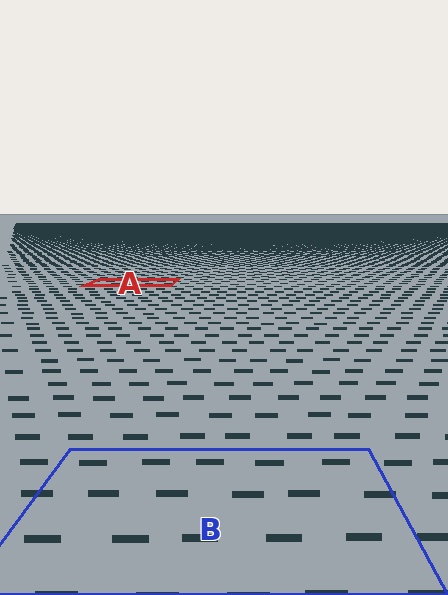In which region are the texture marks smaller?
The texture marks are smaller in region A, because it is farther away.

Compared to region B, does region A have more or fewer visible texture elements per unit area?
Region A has more texture elements per unit area — they are packed more densely because it is farther away.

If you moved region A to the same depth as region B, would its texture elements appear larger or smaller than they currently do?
They would appear larger. At a closer depth, the same texture elements are projected at a bigger on-screen size.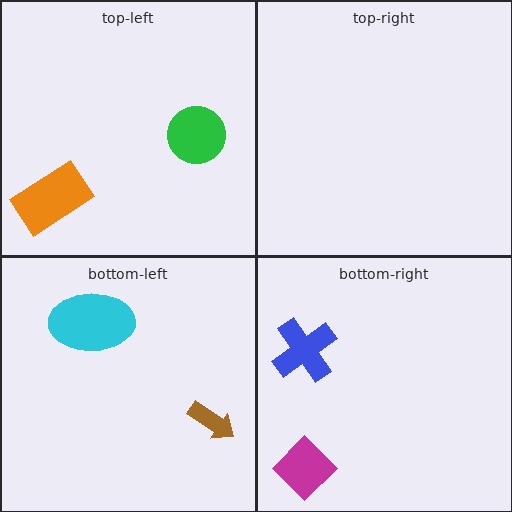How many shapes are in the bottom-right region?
2.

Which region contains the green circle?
The top-left region.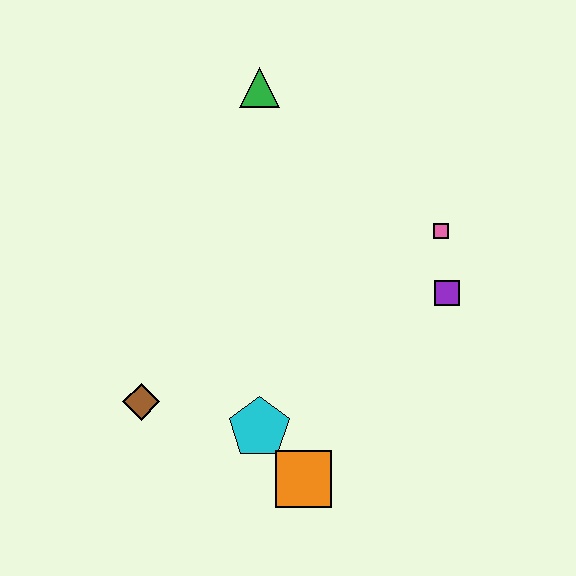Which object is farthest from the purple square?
The brown diamond is farthest from the purple square.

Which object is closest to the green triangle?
The pink square is closest to the green triangle.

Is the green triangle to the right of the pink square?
No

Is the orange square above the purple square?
No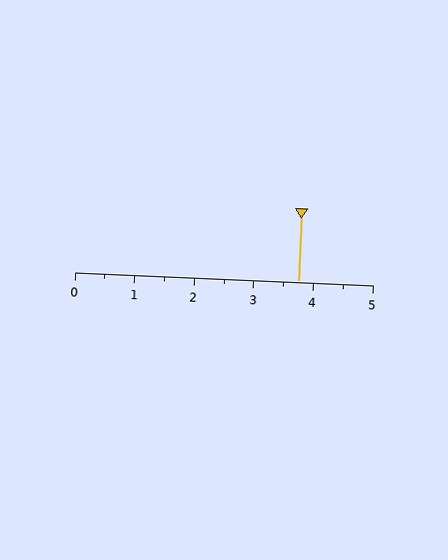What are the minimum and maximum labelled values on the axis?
The axis runs from 0 to 5.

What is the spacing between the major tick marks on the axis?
The major ticks are spaced 1 apart.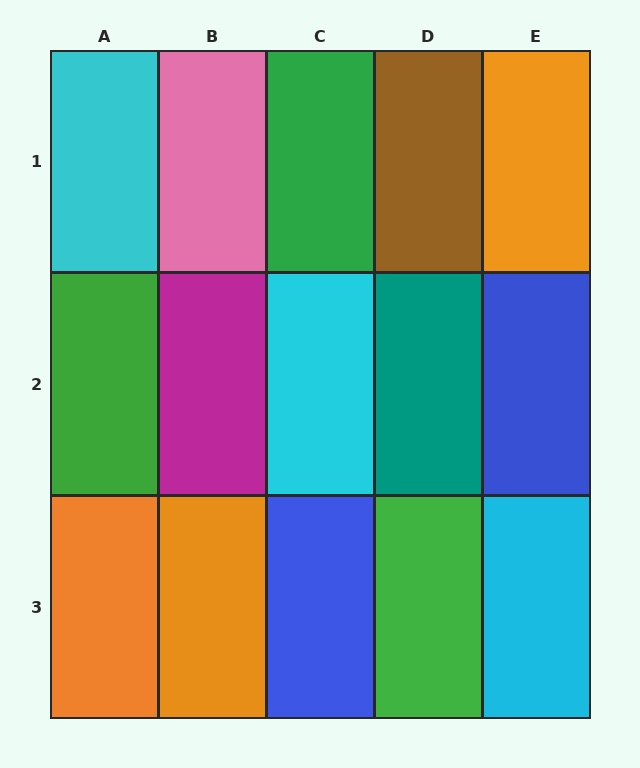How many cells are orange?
3 cells are orange.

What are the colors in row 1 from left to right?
Cyan, pink, green, brown, orange.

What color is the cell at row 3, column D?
Green.